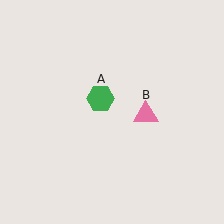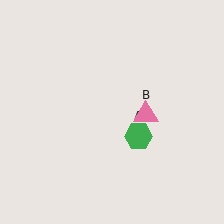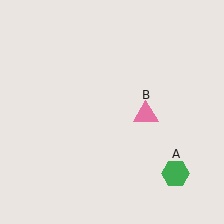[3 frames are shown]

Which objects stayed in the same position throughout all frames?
Pink triangle (object B) remained stationary.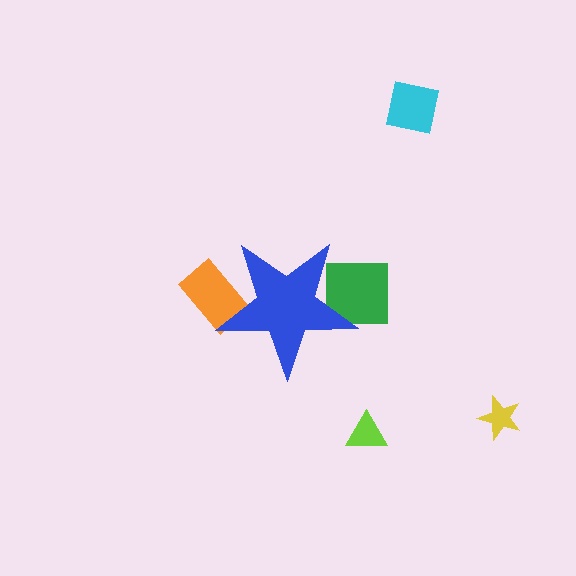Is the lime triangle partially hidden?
No, the lime triangle is fully visible.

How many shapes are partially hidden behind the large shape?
2 shapes are partially hidden.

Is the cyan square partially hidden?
No, the cyan square is fully visible.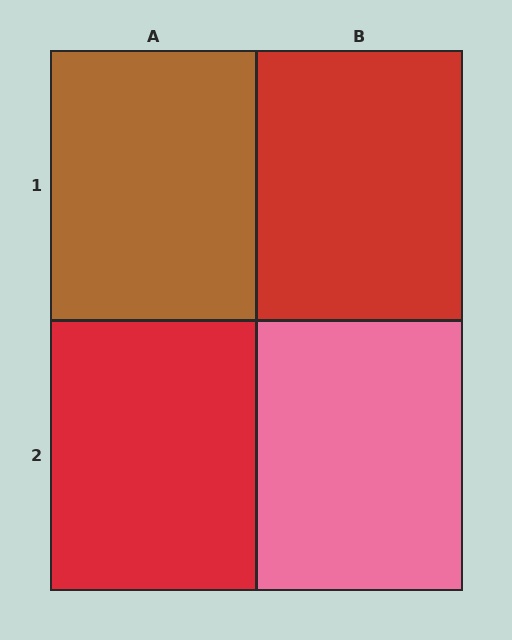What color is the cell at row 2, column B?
Pink.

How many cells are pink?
1 cell is pink.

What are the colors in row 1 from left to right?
Brown, red.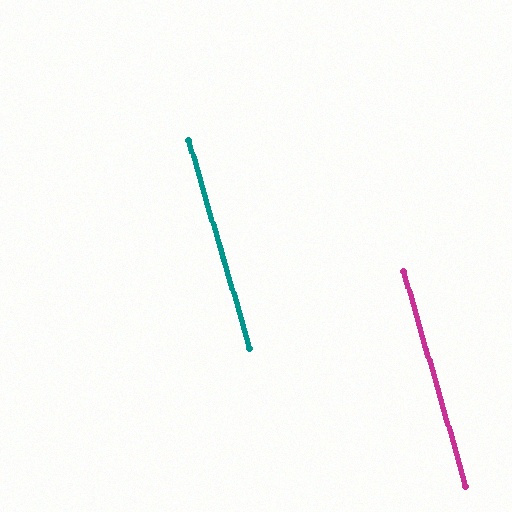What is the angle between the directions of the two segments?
Approximately 0 degrees.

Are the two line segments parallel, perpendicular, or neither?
Parallel — their directions differ by only 0.4°.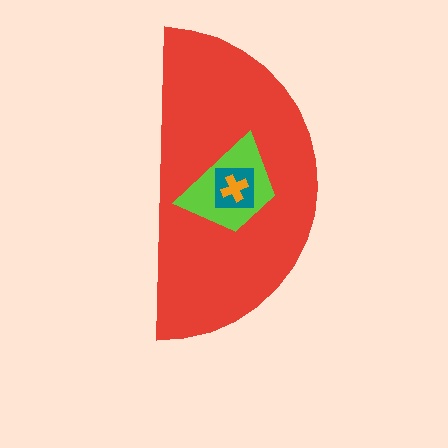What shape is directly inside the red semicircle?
The lime trapezoid.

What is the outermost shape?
The red semicircle.